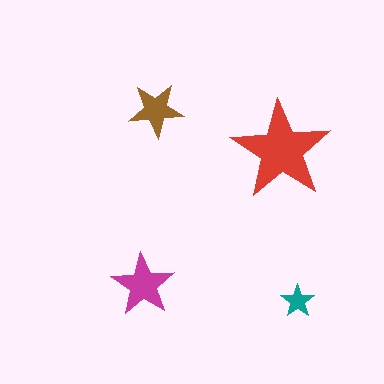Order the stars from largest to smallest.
the red one, the magenta one, the brown one, the teal one.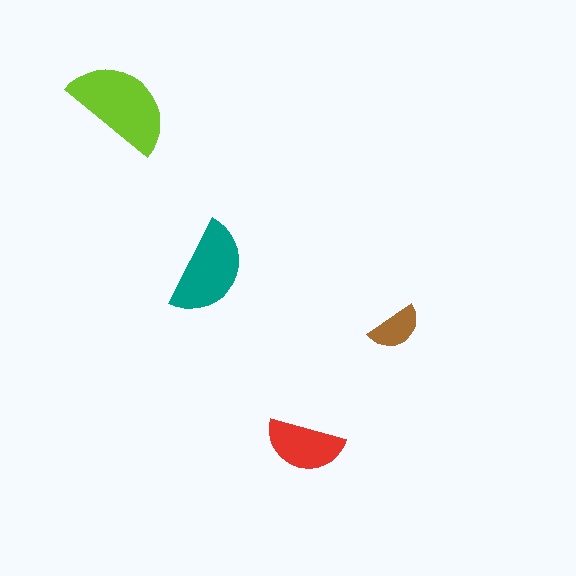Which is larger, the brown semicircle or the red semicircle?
The red one.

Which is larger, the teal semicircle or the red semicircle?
The teal one.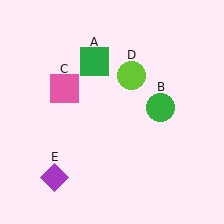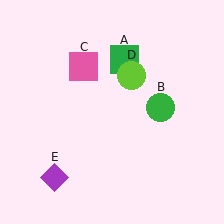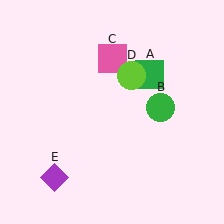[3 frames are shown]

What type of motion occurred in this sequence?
The green square (object A), pink square (object C) rotated clockwise around the center of the scene.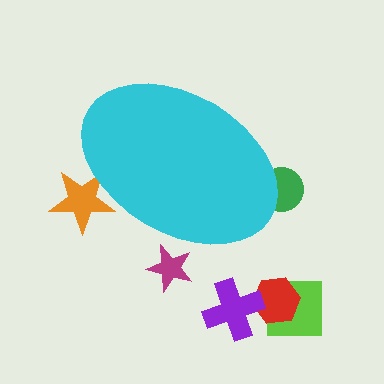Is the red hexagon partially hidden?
No, the red hexagon is fully visible.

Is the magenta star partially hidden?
Yes, the magenta star is partially hidden behind the cyan ellipse.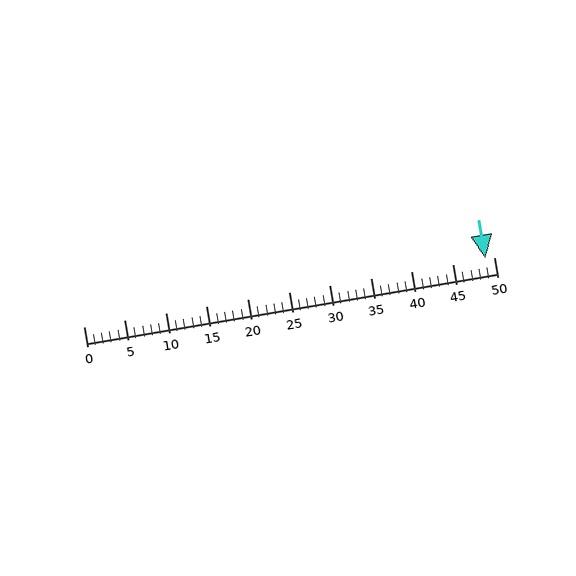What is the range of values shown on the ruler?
The ruler shows values from 0 to 50.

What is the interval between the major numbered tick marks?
The major tick marks are spaced 5 units apart.